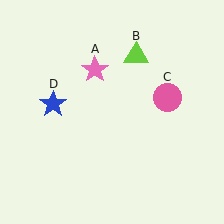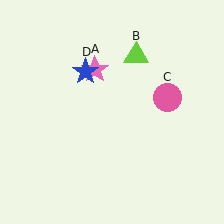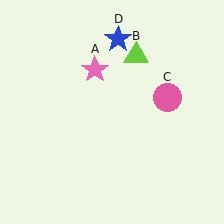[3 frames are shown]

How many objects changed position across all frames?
1 object changed position: blue star (object D).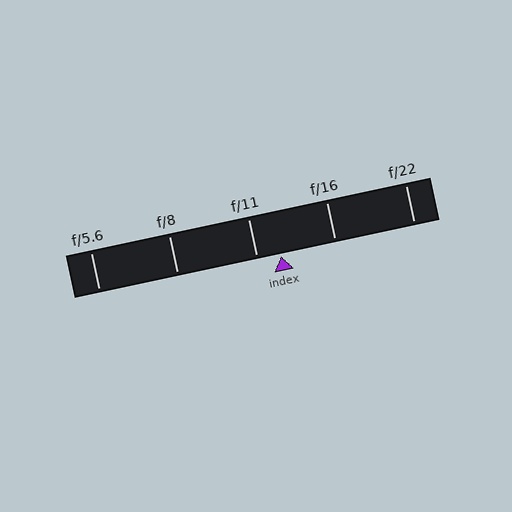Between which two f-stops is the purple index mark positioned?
The index mark is between f/11 and f/16.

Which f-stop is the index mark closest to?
The index mark is closest to f/11.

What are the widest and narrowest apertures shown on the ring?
The widest aperture shown is f/5.6 and the narrowest is f/22.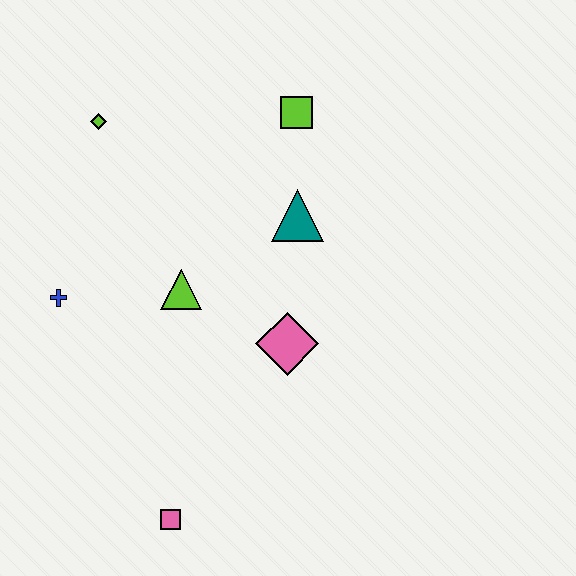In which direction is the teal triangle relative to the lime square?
The teal triangle is below the lime square.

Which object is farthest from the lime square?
The pink square is farthest from the lime square.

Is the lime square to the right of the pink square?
Yes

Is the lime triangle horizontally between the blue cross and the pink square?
No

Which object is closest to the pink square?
The pink diamond is closest to the pink square.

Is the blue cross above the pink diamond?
Yes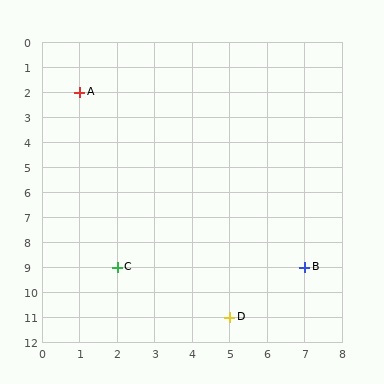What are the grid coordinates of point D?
Point D is at grid coordinates (5, 11).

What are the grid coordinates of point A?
Point A is at grid coordinates (1, 2).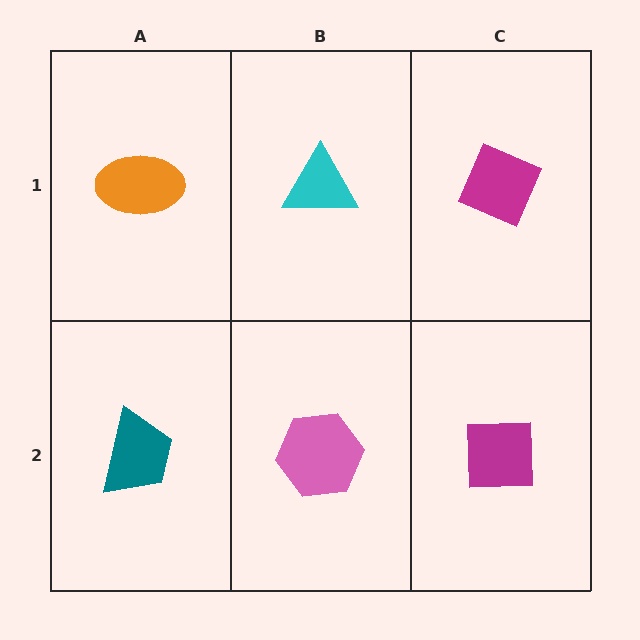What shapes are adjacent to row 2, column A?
An orange ellipse (row 1, column A), a pink hexagon (row 2, column B).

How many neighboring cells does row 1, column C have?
2.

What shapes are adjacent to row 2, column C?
A magenta diamond (row 1, column C), a pink hexagon (row 2, column B).